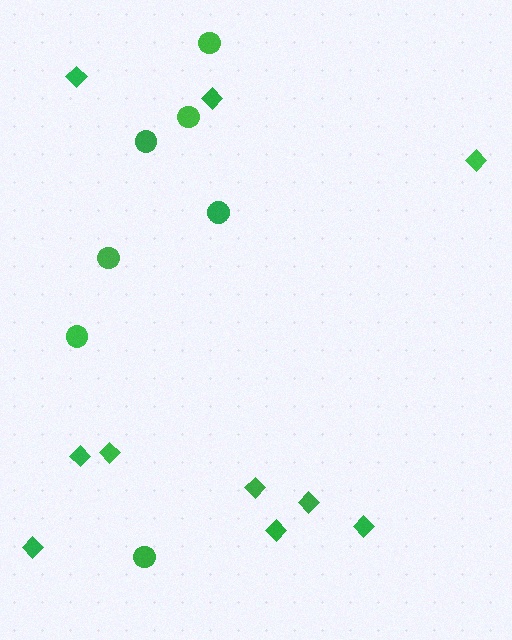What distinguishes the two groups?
There are 2 groups: one group of diamonds (10) and one group of circles (7).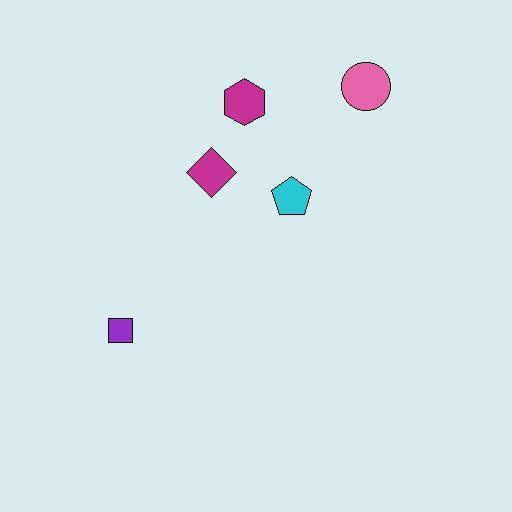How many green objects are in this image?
There are no green objects.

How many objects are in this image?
There are 5 objects.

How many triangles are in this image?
There are no triangles.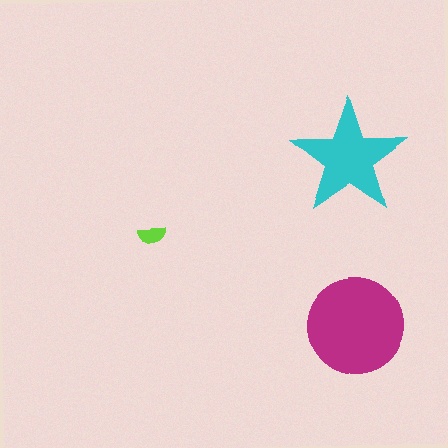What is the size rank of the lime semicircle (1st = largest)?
3rd.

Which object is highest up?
The cyan star is topmost.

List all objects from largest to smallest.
The magenta circle, the cyan star, the lime semicircle.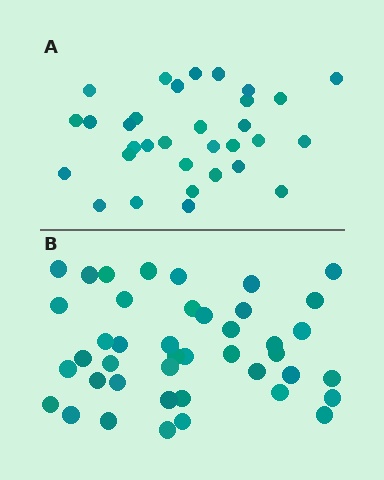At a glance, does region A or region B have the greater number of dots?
Region B (the bottom region) has more dots.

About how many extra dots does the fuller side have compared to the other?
Region B has roughly 10 or so more dots than region A.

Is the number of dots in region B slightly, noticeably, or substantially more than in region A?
Region B has noticeably more, but not dramatically so. The ratio is roughly 1.3 to 1.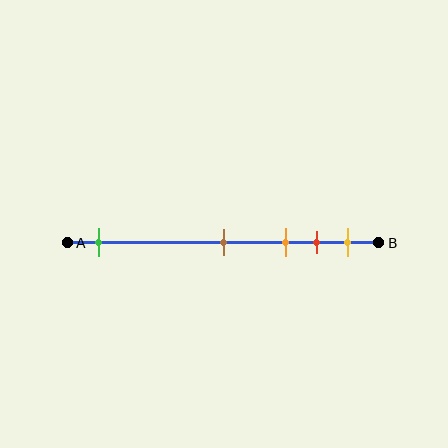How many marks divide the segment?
There are 5 marks dividing the segment.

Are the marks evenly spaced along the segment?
No, the marks are not evenly spaced.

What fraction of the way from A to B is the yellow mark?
The yellow mark is approximately 90% (0.9) of the way from A to B.